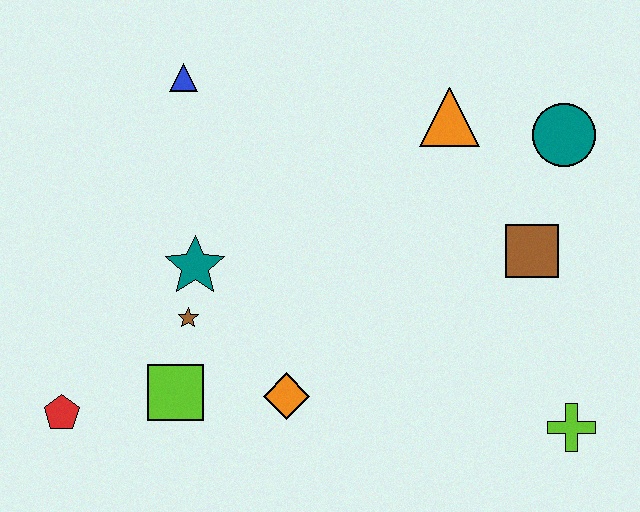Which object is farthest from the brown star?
The teal circle is farthest from the brown star.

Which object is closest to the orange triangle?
The teal circle is closest to the orange triangle.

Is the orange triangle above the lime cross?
Yes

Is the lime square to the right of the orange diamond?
No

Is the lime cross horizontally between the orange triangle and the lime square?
No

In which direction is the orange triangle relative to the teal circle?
The orange triangle is to the left of the teal circle.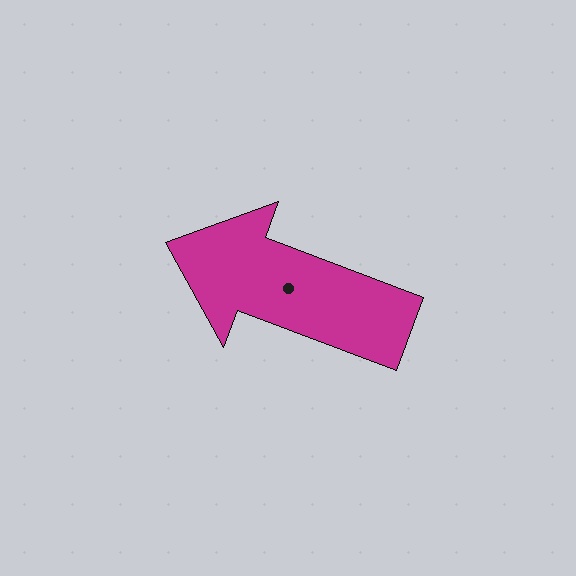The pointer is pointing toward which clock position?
Roughly 10 o'clock.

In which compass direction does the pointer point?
West.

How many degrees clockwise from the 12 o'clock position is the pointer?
Approximately 291 degrees.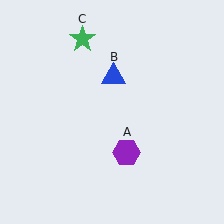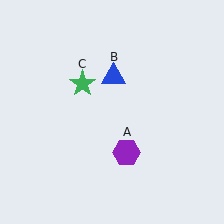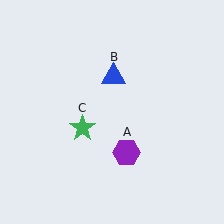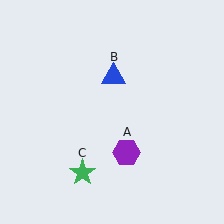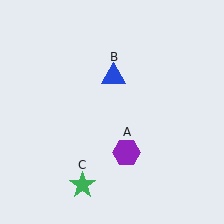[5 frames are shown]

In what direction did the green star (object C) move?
The green star (object C) moved down.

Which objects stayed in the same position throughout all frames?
Purple hexagon (object A) and blue triangle (object B) remained stationary.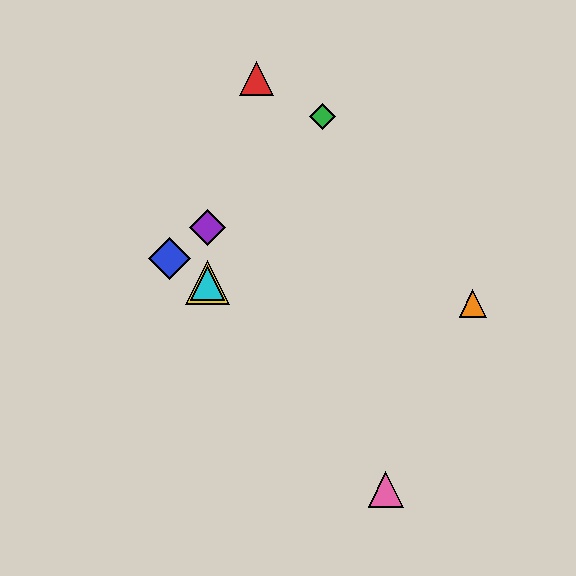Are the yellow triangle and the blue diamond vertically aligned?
No, the yellow triangle is at x≈208 and the blue diamond is at x≈170.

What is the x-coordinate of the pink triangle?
The pink triangle is at x≈386.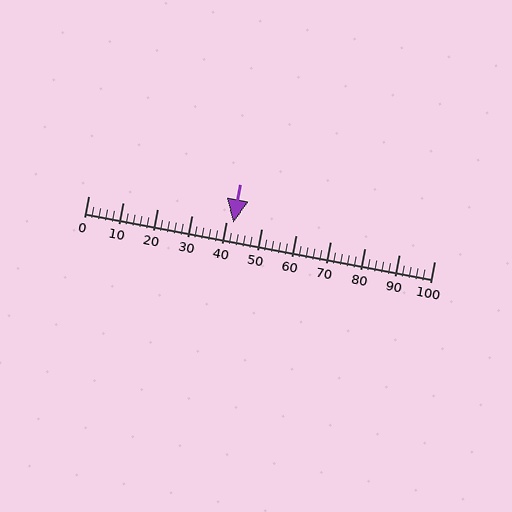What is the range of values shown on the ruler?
The ruler shows values from 0 to 100.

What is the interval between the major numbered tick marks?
The major tick marks are spaced 10 units apart.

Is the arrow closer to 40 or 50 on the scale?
The arrow is closer to 40.